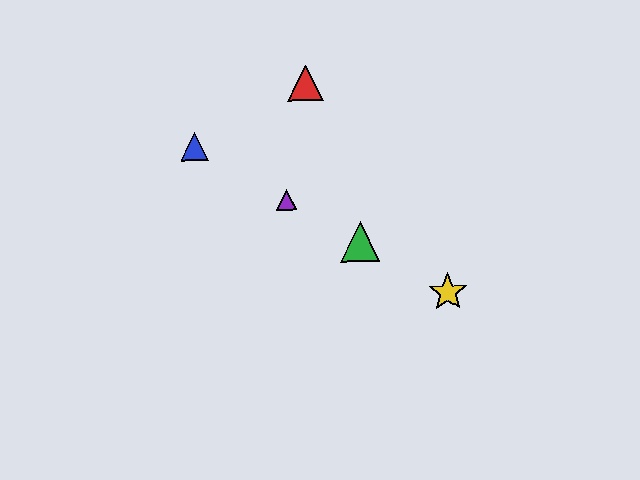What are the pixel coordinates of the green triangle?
The green triangle is at (360, 242).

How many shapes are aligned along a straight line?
4 shapes (the blue triangle, the green triangle, the yellow star, the purple triangle) are aligned along a straight line.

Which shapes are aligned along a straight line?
The blue triangle, the green triangle, the yellow star, the purple triangle are aligned along a straight line.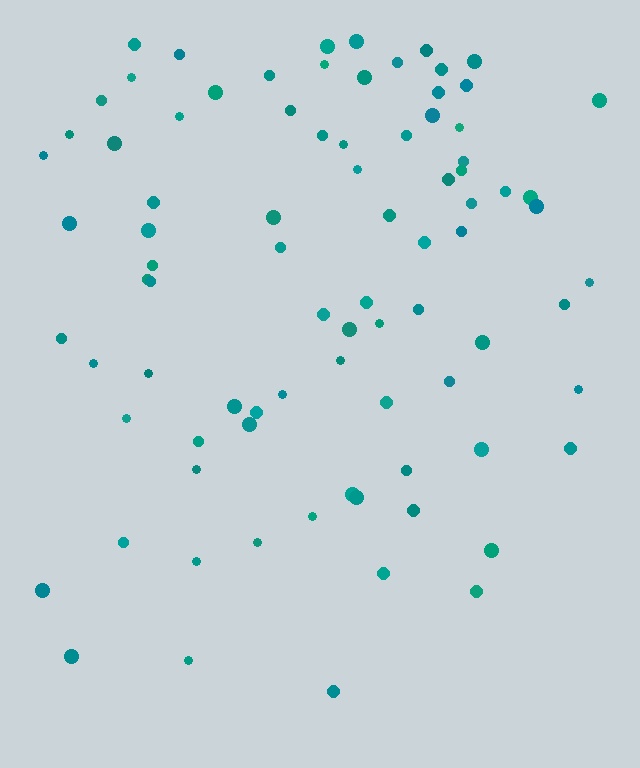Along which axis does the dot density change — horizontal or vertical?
Vertical.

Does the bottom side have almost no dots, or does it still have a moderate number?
Still a moderate number, just noticeably fewer than the top.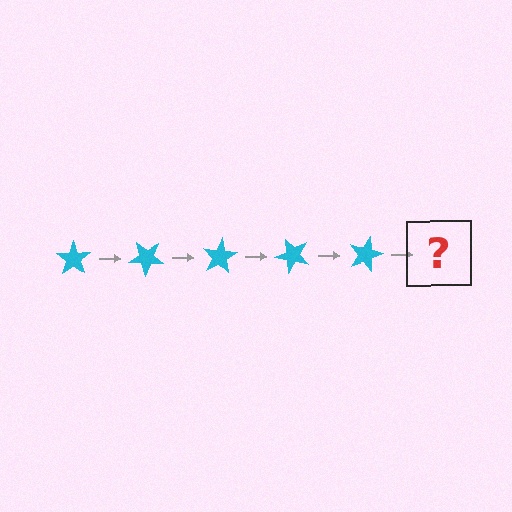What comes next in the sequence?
The next element should be a cyan star rotated 200 degrees.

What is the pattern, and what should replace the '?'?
The pattern is that the star rotates 40 degrees each step. The '?' should be a cyan star rotated 200 degrees.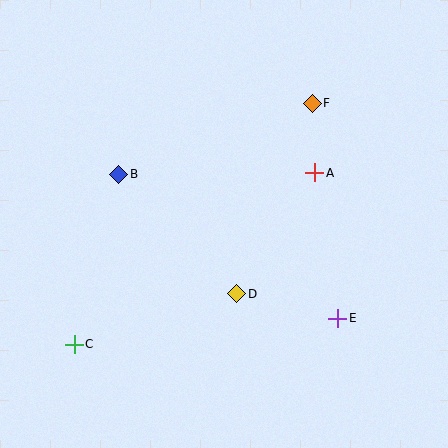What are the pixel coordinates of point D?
Point D is at (237, 294).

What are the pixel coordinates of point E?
Point E is at (338, 318).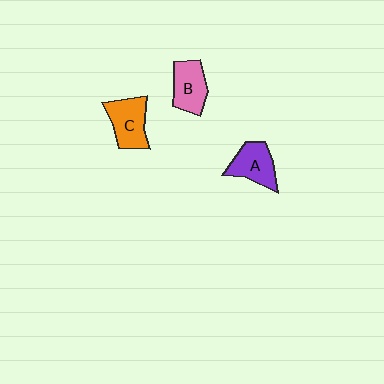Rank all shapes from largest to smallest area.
From largest to smallest: C (orange), B (pink), A (purple).